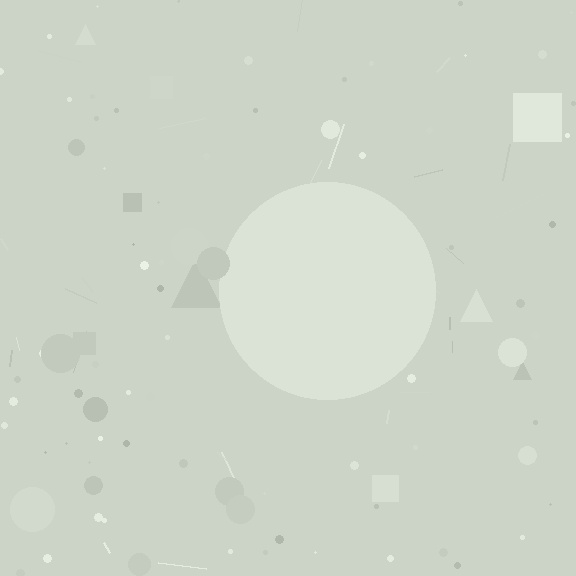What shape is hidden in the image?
A circle is hidden in the image.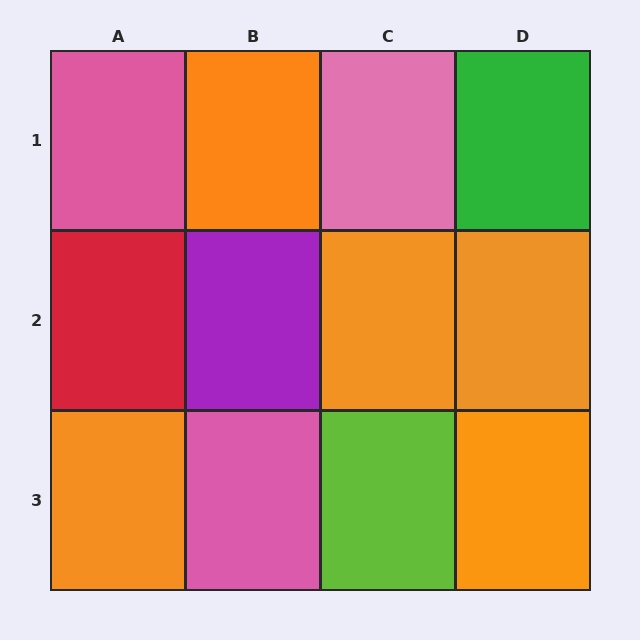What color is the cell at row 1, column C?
Pink.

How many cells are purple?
1 cell is purple.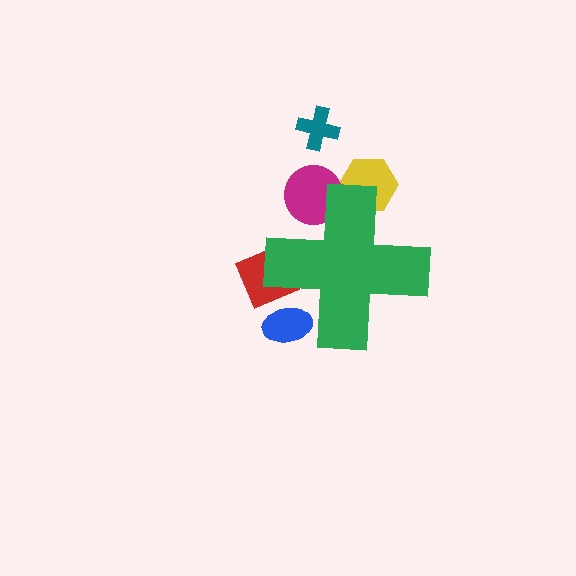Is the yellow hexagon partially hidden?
Yes, the yellow hexagon is partially hidden behind the green cross.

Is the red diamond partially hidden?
Yes, the red diamond is partially hidden behind the green cross.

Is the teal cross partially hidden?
No, the teal cross is fully visible.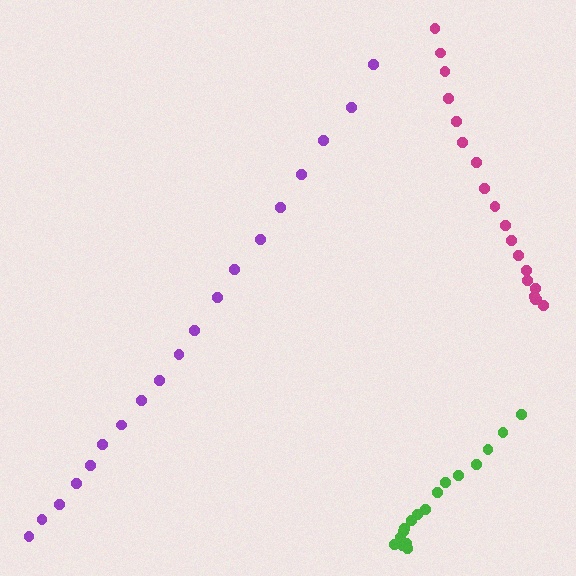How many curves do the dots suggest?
There are 3 distinct paths.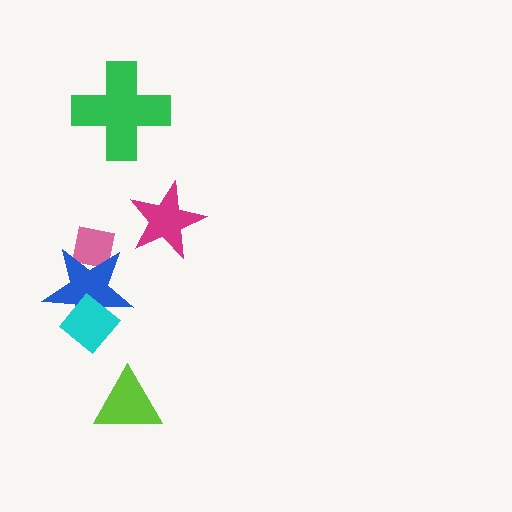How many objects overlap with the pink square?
1 object overlaps with the pink square.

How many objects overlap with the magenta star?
0 objects overlap with the magenta star.